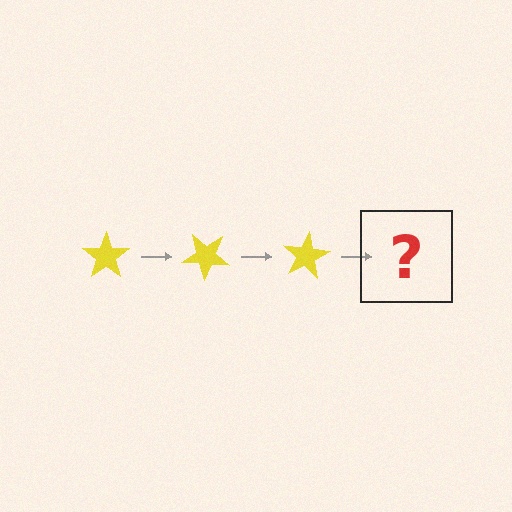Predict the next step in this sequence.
The next step is a yellow star rotated 120 degrees.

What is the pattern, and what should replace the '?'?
The pattern is that the star rotates 40 degrees each step. The '?' should be a yellow star rotated 120 degrees.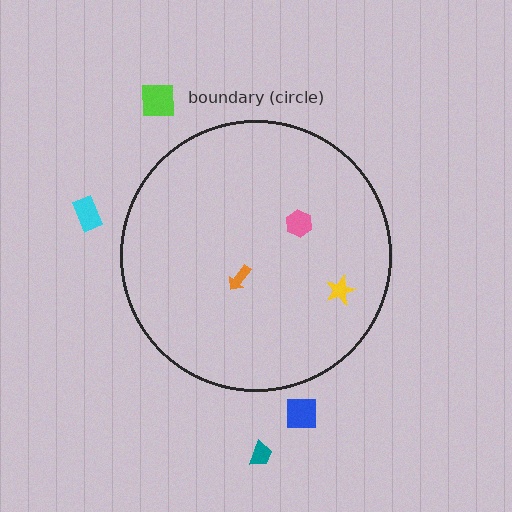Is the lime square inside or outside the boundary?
Outside.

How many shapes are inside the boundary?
3 inside, 4 outside.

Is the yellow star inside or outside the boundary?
Inside.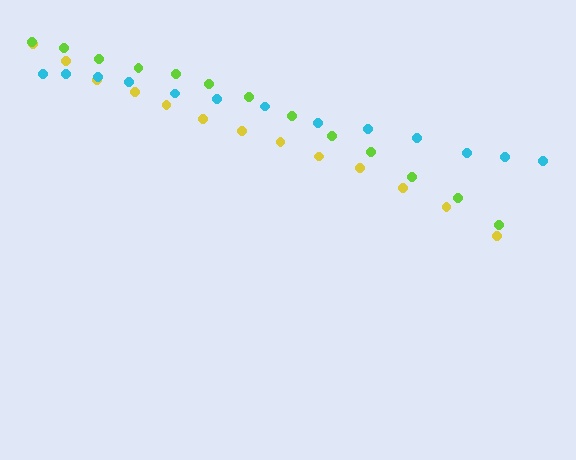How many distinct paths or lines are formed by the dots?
There are 3 distinct paths.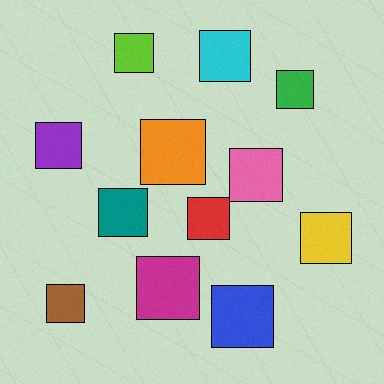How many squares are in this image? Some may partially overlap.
There are 12 squares.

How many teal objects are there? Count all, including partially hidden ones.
There is 1 teal object.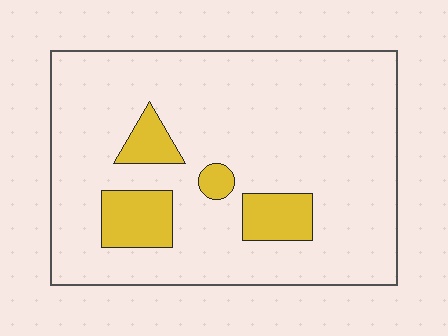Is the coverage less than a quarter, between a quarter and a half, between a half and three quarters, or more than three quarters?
Less than a quarter.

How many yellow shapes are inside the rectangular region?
4.